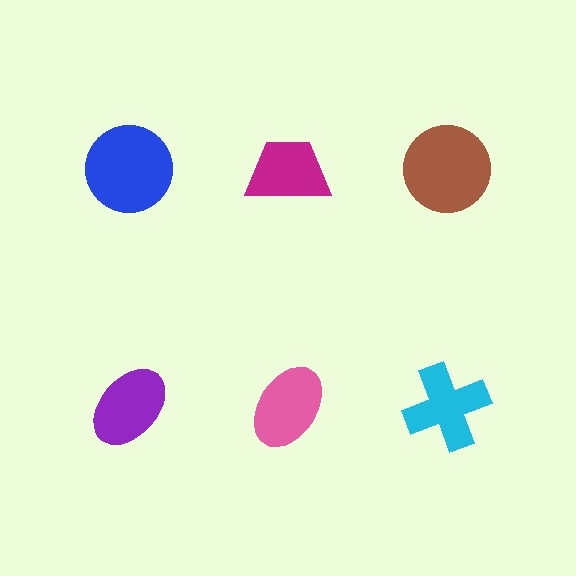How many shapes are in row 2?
3 shapes.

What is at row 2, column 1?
A purple ellipse.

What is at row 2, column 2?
A pink ellipse.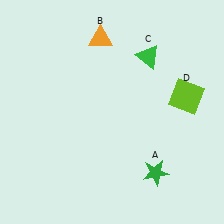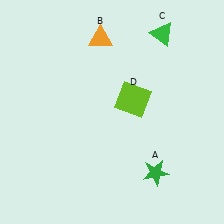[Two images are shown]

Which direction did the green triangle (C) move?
The green triangle (C) moved up.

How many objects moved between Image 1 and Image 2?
2 objects moved between the two images.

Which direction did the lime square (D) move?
The lime square (D) moved left.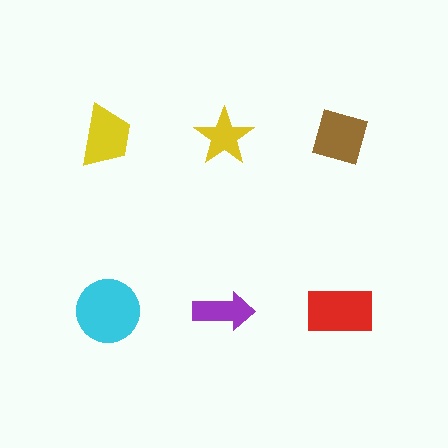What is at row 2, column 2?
A purple arrow.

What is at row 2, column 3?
A red rectangle.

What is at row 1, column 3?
A brown diamond.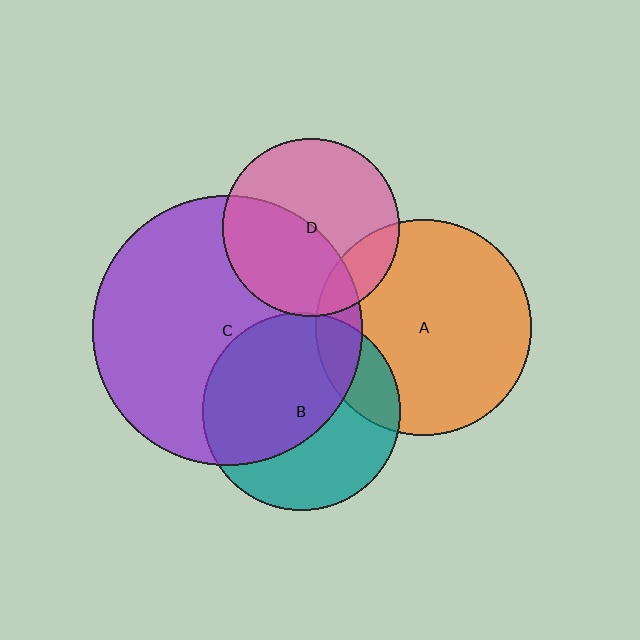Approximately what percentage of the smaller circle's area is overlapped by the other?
Approximately 5%.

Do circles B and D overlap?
Yes.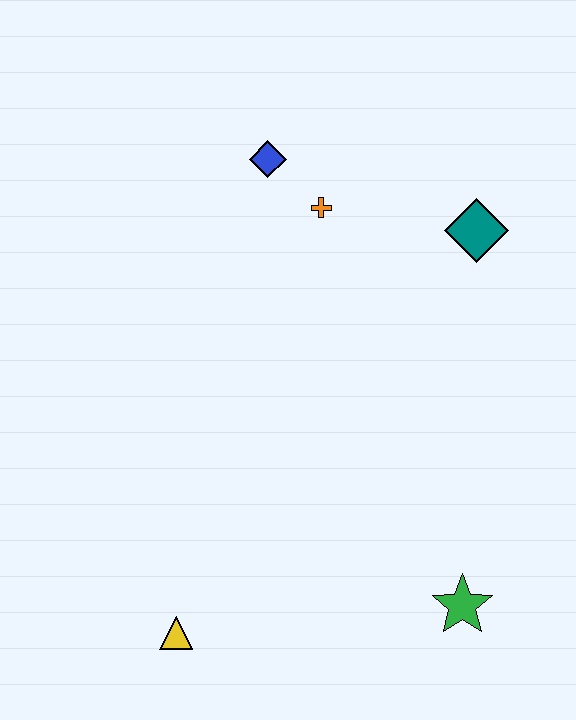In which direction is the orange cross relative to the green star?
The orange cross is above the green star.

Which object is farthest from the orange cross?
The yellow triangle is farthest from the orange cross.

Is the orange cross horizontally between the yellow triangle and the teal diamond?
Yes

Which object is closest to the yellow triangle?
The green star is closest to the yellow triangle.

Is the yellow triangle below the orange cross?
Yes